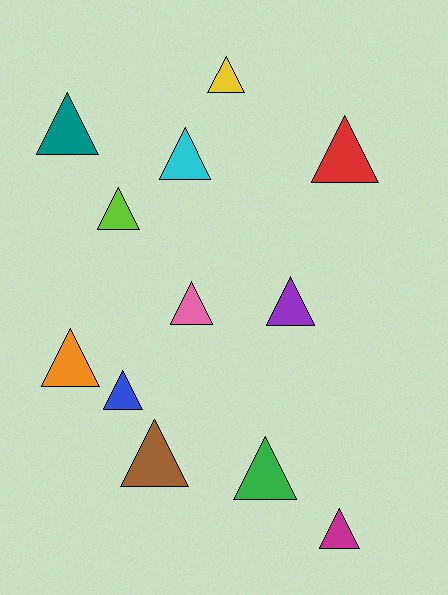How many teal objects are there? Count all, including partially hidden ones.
There is 1 teal object.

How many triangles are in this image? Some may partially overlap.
There are 12 triangles.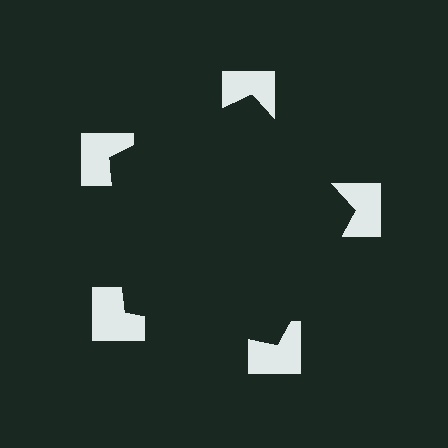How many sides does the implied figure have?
5 sides.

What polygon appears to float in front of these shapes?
An illusory pentagon — its edges are inferred from the aligned wedge cuts in the notched squares, not physically drawn.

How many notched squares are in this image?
There are 5 — one at each vertex of the illusory pentagon.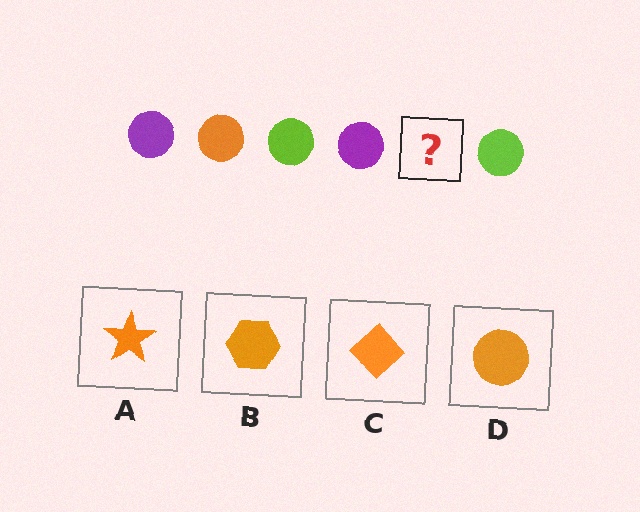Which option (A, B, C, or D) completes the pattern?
D.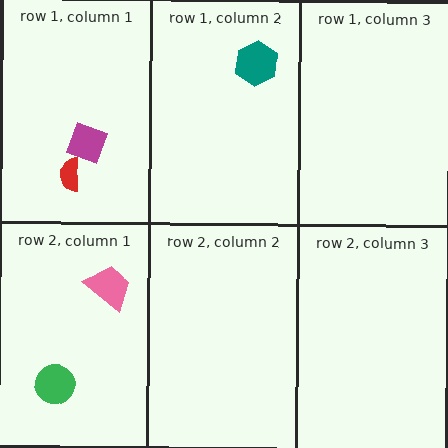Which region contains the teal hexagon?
The row 1, column 2 region.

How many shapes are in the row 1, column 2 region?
1.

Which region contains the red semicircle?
The row 1, column 1 region.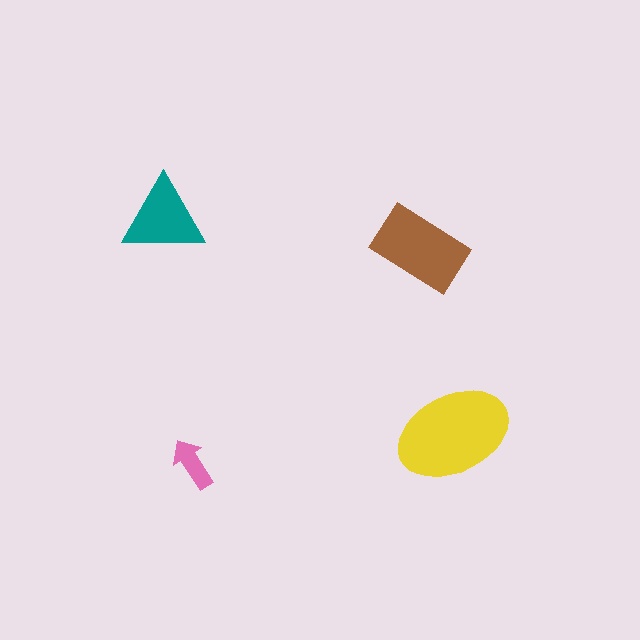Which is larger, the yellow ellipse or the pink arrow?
The yellow ellipse.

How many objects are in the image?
There are 4 objects in the image.